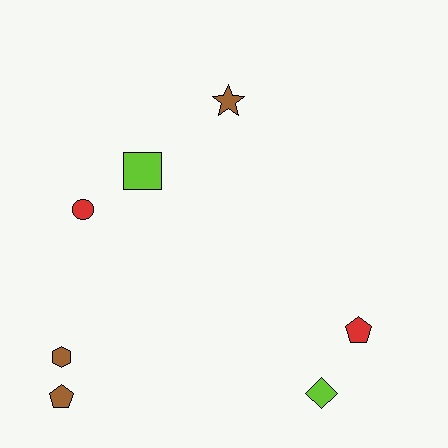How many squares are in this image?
There is 1 square.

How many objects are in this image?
There are 7 objects.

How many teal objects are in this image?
There are no teal objects.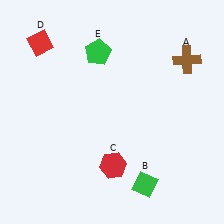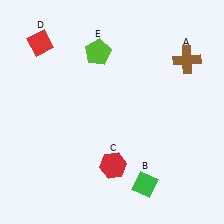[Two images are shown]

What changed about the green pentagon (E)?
In Image 1, E is green. In Image 2, it changed to lime.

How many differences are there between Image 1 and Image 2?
There is 1 difference between the two images.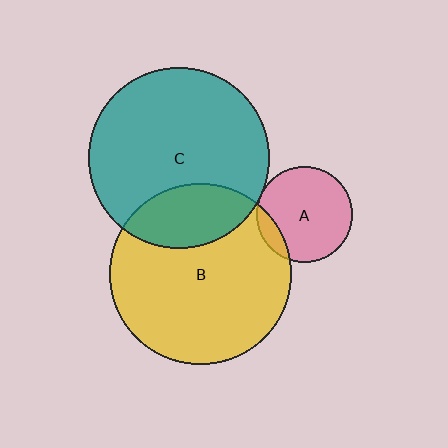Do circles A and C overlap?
Yes.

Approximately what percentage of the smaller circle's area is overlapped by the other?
Approximately 5%.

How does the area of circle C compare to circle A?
Approximately 3.5 times.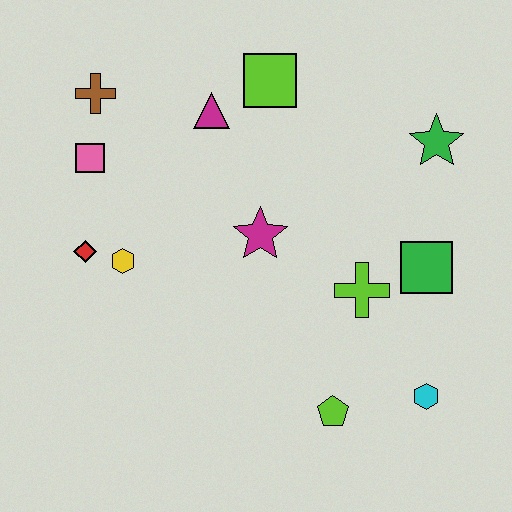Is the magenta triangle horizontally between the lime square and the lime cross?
No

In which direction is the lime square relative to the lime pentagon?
The lime square is above the lime pentagon.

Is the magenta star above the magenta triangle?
No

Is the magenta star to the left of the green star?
Yes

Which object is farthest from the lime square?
The cyan hexagon is farthest from the lime square.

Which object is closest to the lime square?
The magenta triangle is closest to the lime square.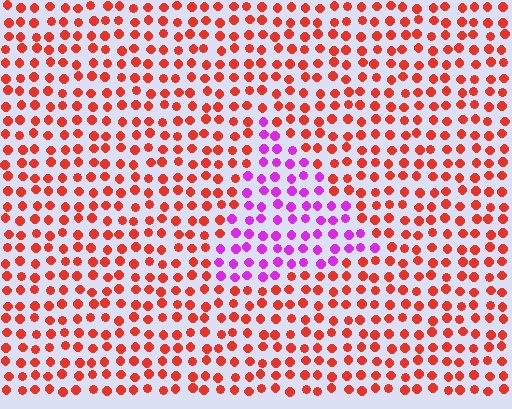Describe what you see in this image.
The image is filled with small red elements in a uniform arrangement. A triangle-shaped region is visible where the elements are tinted to a slightly different hue, forming a subtle color boundary.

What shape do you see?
I see a triangle.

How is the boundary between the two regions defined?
The boundary is defined purely by a slight shift in hue (about 67 degrees). Spacing, size, and orientation are identical on both sides.